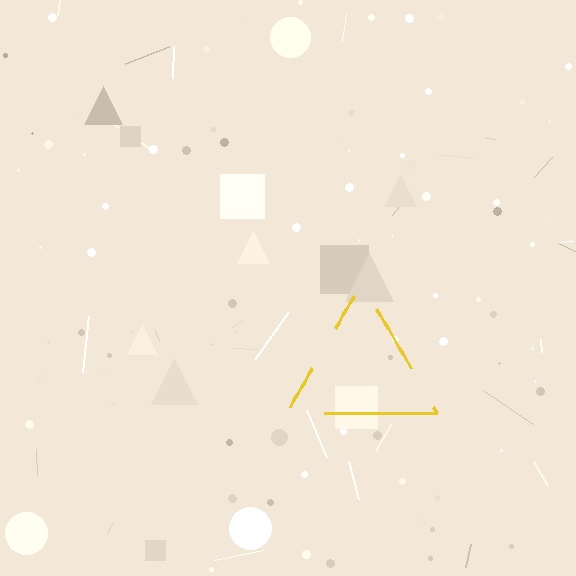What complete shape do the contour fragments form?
The contour fragments form a triangle.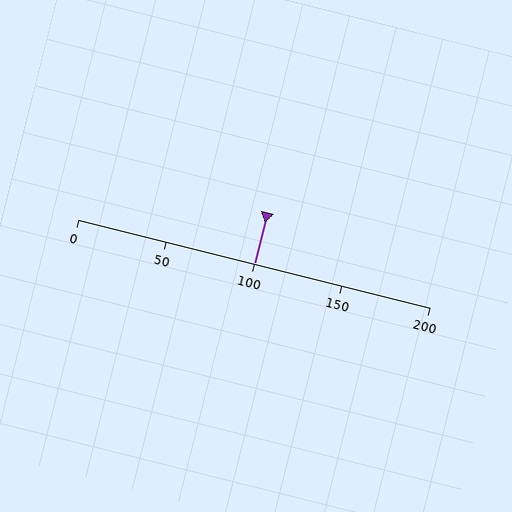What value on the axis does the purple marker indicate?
The marker indicates approximately 100.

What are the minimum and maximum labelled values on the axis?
The axis runs from 0 to 200.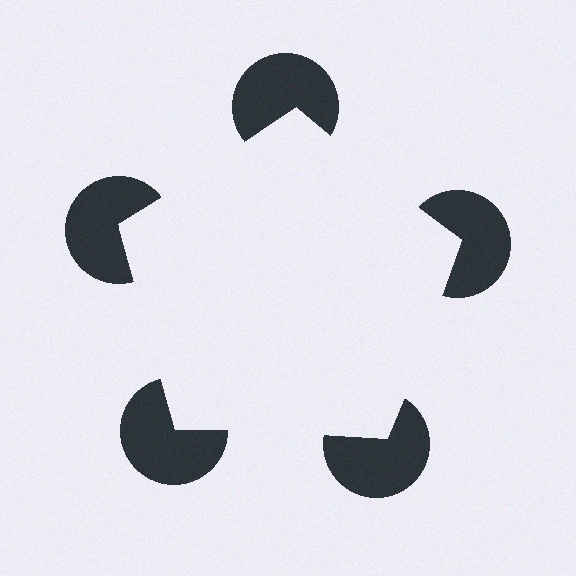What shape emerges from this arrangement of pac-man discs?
An illusory pentagon — its edges are inferred from the aligned wedge cuts in the pac-man discs, not physically drawn.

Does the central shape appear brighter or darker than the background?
It typically appears slightly brighter than the background, even though no actual brightness change is drawn.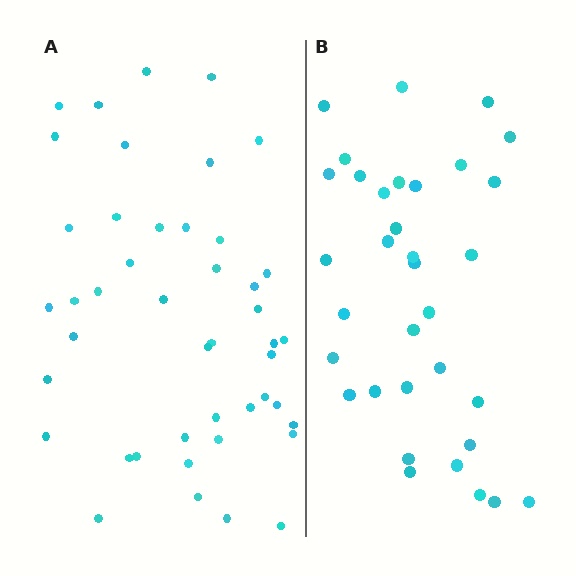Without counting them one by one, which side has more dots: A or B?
Region A (the left region) has more dots.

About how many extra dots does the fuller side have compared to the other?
Region A has roughly 12 or so more dots than region B.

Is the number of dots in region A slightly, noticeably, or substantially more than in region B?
Region A has noticeably more, but not dramatically so. The ratio is roughly 1.3 to 1.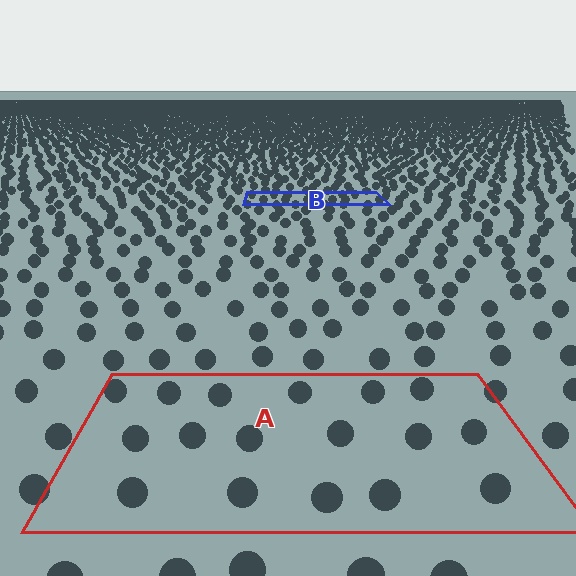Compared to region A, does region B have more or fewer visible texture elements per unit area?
Region B has more texture elements per unit area — they are packed more densely because it is farther away.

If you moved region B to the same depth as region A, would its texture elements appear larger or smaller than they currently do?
They would appear larger. At a closer depth, the same texture elements are projected at a bigger on-screen size.